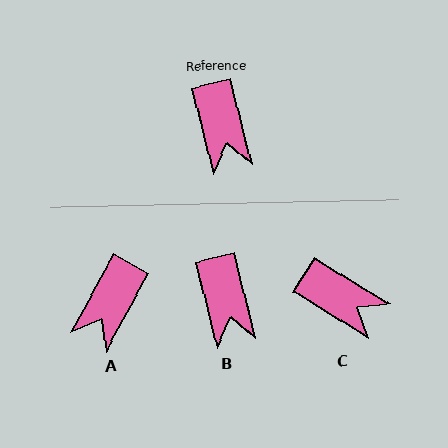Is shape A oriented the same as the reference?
No, it is off by about 43 degrees.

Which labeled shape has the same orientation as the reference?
B.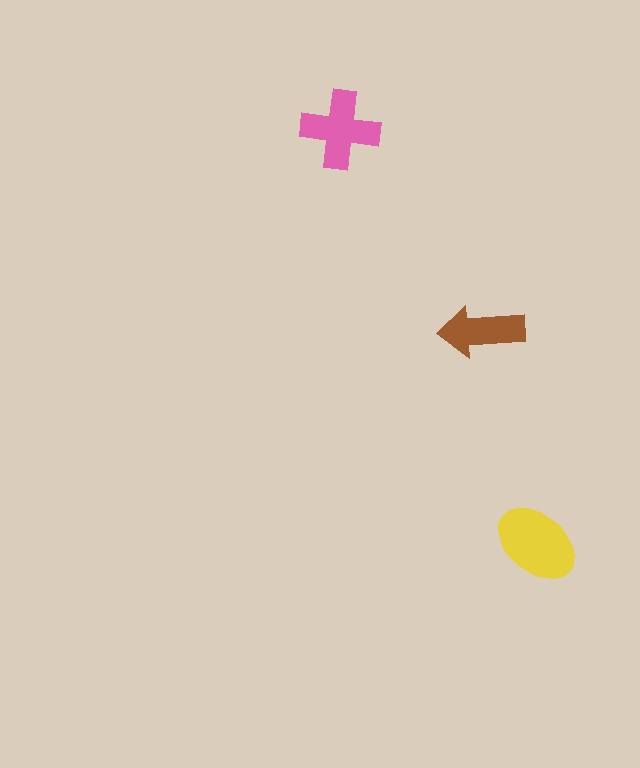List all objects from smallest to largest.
The brown arrow, the pink cross, the yellow ellipse.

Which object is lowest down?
The yellow ellipse is bottommost.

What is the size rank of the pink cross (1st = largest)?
2nd.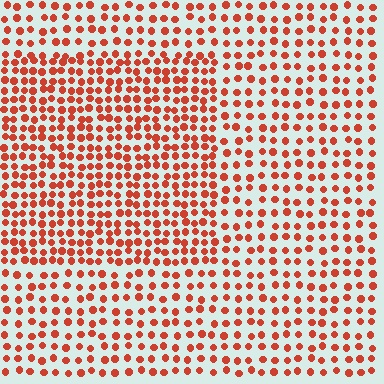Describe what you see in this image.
The image contains small red elements arranged at two different densities. A rectangle-shaped region is visible where the elements are more densely packed than the surrounding area.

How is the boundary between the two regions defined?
The boundary is defined by a change in element density (approximately 1.6x ratio). All elements are the same color, size, and shape.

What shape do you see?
I see a rectangle.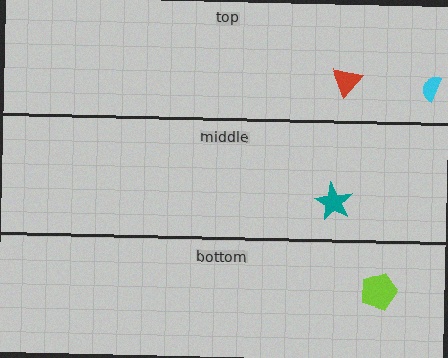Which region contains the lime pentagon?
The bottom region.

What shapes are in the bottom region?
The lime pentagon.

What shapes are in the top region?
The red triangle, the cyan semicircle.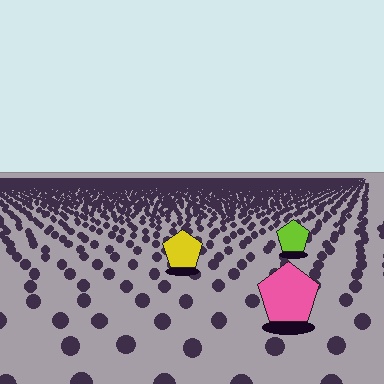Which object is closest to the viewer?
The pink pentagon is closest. The texture marks near it are larger and more spread out.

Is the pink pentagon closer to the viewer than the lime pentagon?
Yes. The pink pentagon is closer — you can tell from the texture gradient: the ground texture is coarser near it.